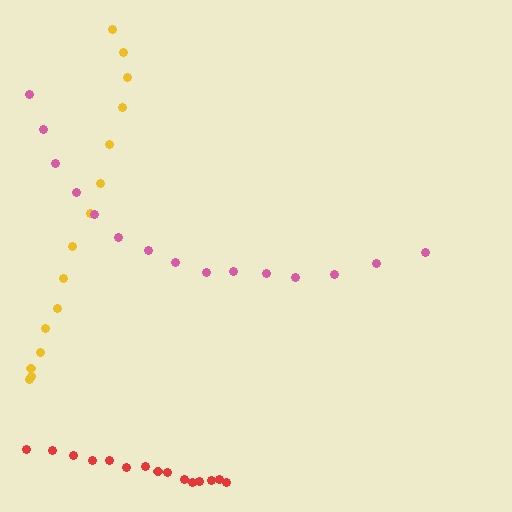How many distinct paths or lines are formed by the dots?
There are 3 distinct paths.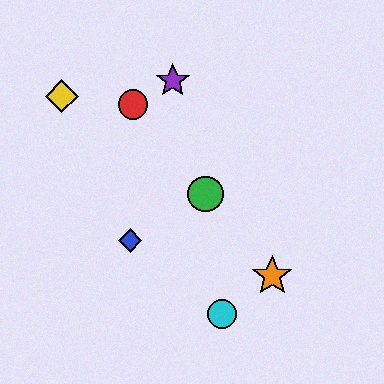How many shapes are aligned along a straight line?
3 shapes (the red circle, the green circle, the orange star) are aligned along a straight line.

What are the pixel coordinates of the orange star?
The orange star is at (272, 276).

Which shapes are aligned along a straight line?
The red circle, the green circle, the orange star are aligned along a straight line.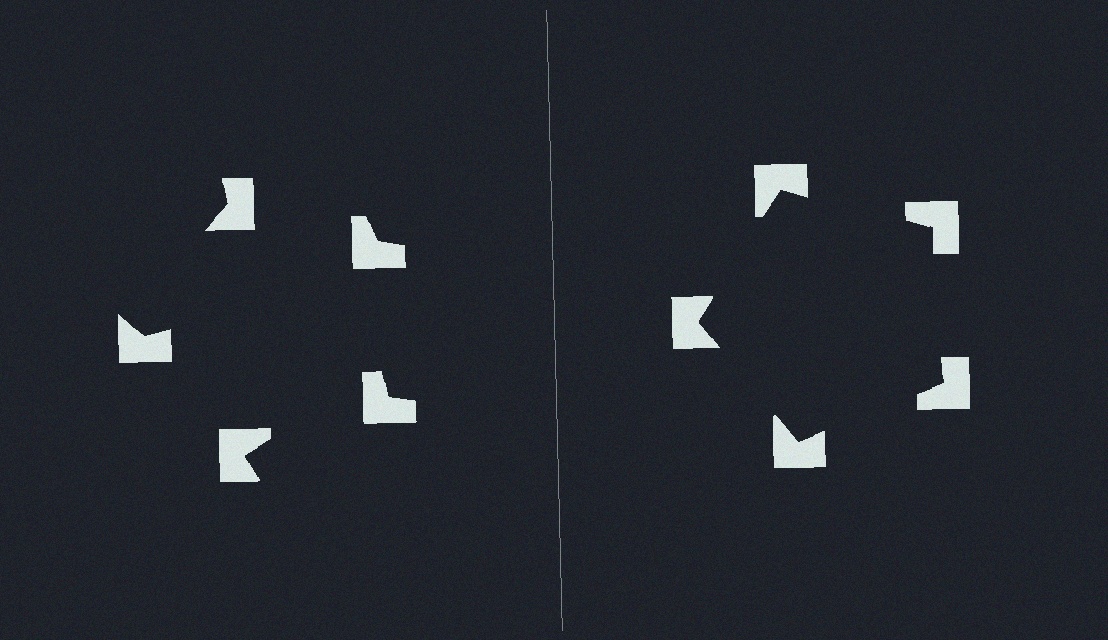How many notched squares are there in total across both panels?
10 — 5 on each side.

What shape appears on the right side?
An illusory pentagon.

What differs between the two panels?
The notched squares are positioned identically on both sides; only the wedge orientations differ. On the right they align to a pentagon; on the left they are misaligned.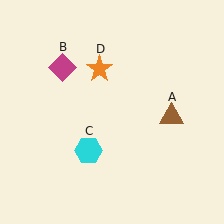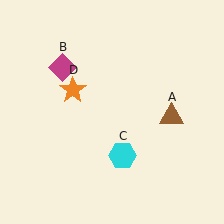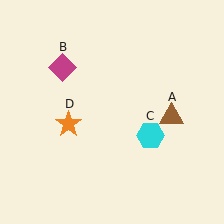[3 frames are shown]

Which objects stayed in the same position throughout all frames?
Brown triangle (object A) and magenta diamond (object B) remained stationary.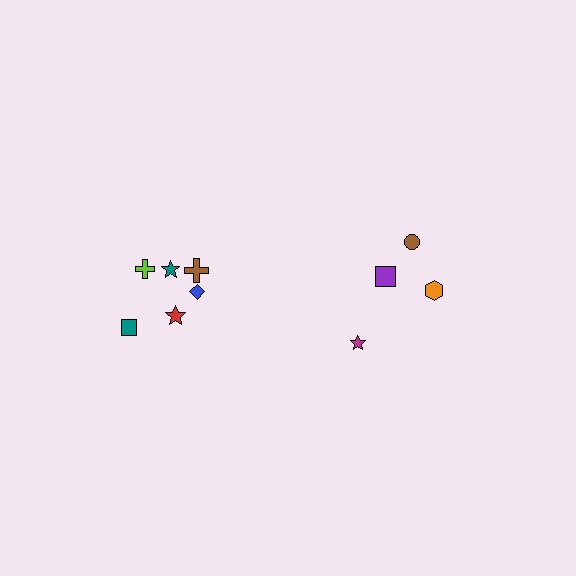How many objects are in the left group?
There are 6 objects.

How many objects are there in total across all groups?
There are 10 objects.